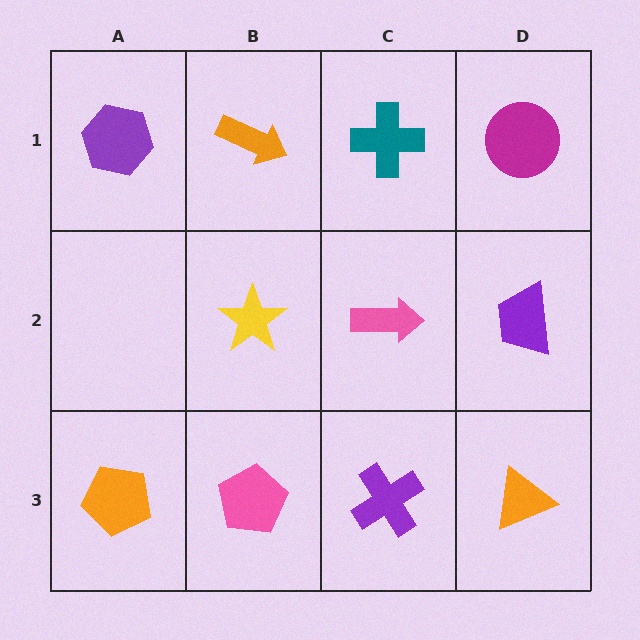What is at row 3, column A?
An orange pentagon.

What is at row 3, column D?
An orange triangle.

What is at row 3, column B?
A pink pentagon.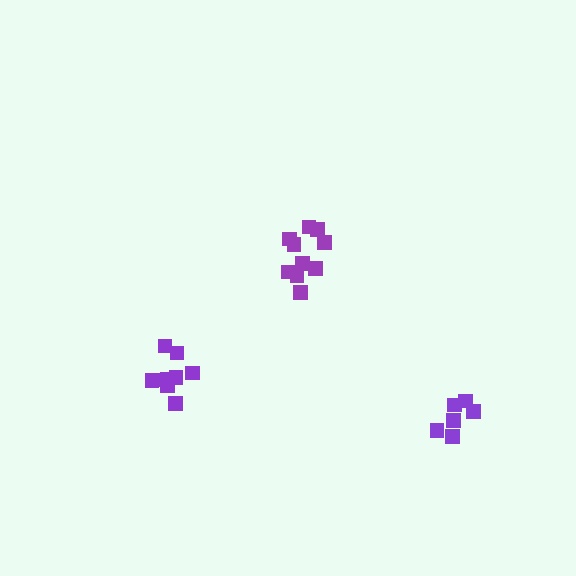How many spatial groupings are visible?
There are 3 spatial groupings.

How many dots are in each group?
Group 1: 10 dots, Group 2: 9 dots, Group 3: 6 dots (25 total).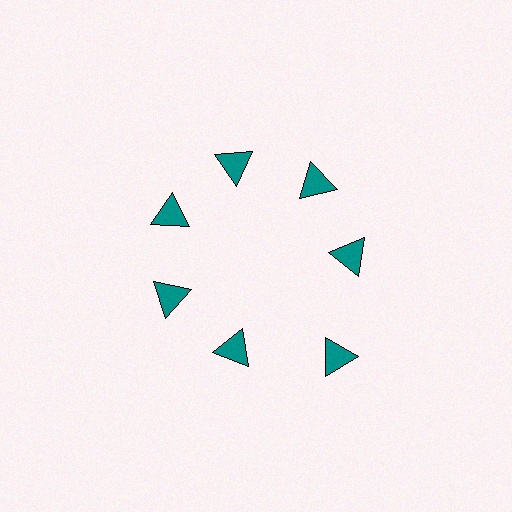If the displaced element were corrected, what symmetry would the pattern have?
It would have 7-fold rotational symmetry — the pattern would map onto itself every 51 degrees.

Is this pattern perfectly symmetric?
No. The 7 teal triangles are arranged in a ring, but one element near the 5 o'clock position is pushed outward from the center, breaking the 7-fold rotational symmetry.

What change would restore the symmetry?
The symmetry would be restored by moving it inward, back onto the ring so that all 7 triangles sit at equal angles and equal distance from the center.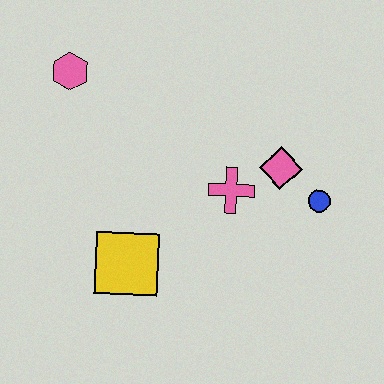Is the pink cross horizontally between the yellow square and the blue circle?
Yes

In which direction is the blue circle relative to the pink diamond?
The blue circle is to the right of the pink diamond.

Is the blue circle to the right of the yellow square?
Yes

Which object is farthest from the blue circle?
The pink hexagon is farthest from the blue circle.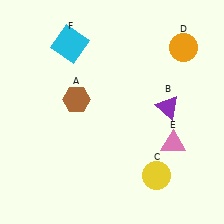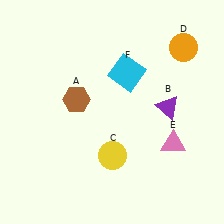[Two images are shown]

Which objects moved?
The objects that moved are: the yellow circle (C), the cyan square (F).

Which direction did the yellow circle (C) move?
The yellow circle (C) moved left.